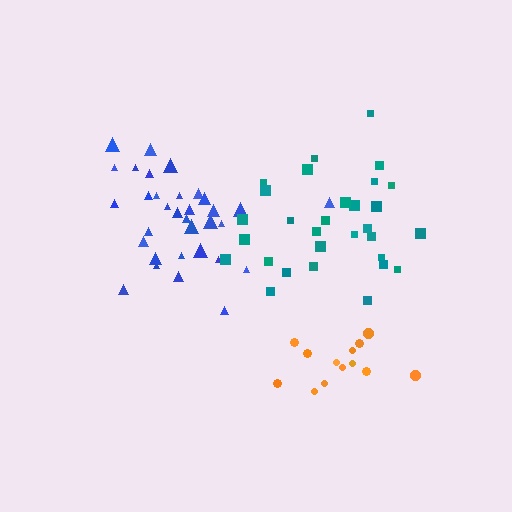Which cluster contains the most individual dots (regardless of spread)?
Blue (33).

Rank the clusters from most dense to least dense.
teal, orange, blue.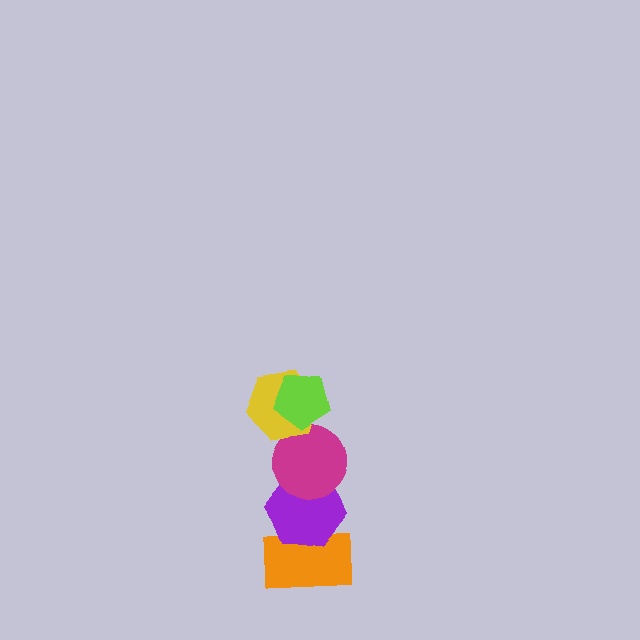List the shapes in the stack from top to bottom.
From top to bottom: the lime pentagon, the yellow hexagon, the magenta circle, the purple hexagon, the orange rectangle.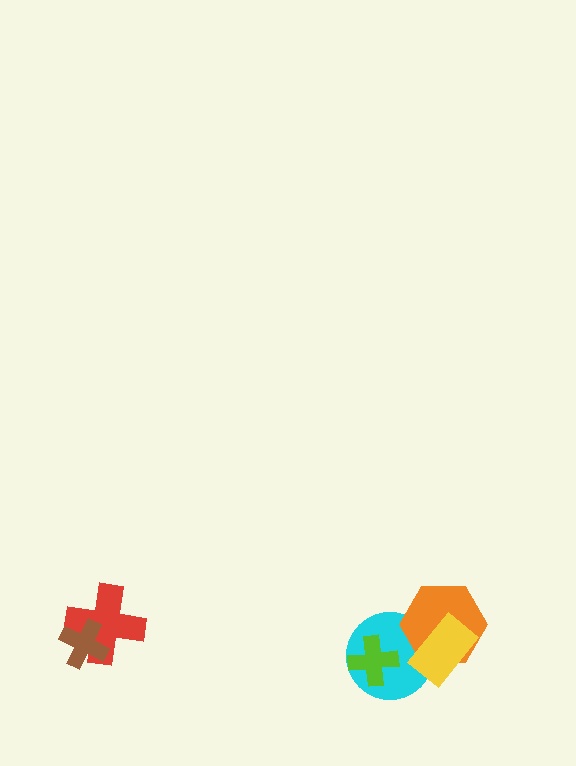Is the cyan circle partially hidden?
Yes, it is partially covered by another shape.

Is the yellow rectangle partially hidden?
No, no other shape covers it.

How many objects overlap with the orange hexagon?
2 objects overlap with the orange hexagon.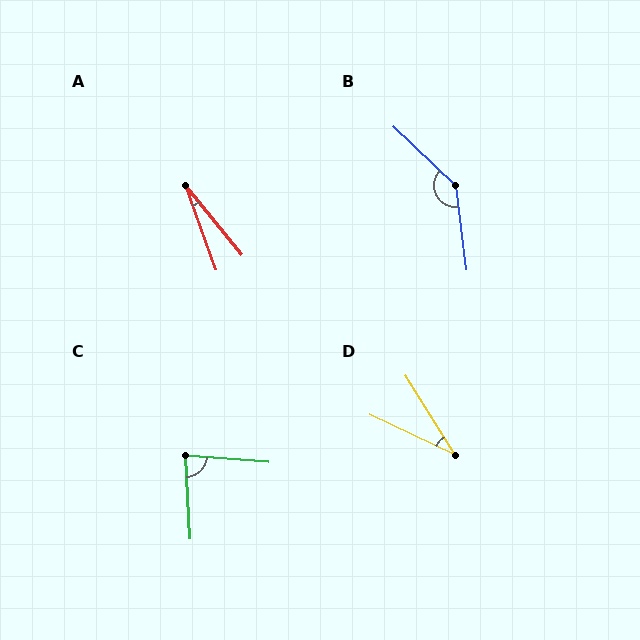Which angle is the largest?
B, at approximately 140 degrees.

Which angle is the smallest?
A, at approximately 19 degrees.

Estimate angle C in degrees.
Approximately 82 degrees.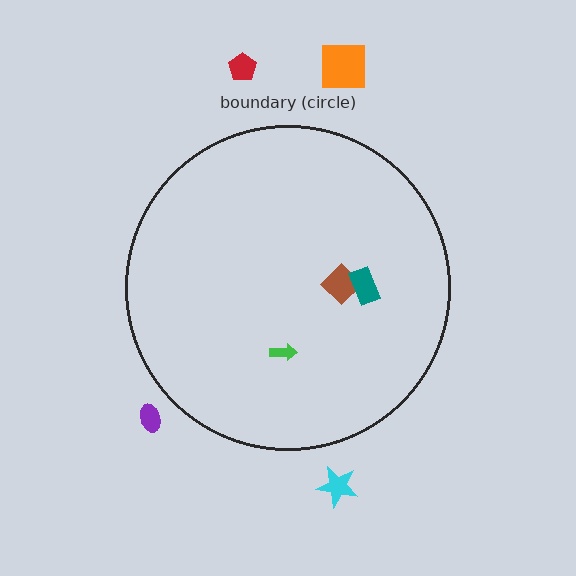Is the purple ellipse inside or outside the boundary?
Outside.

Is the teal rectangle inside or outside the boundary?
Inside.